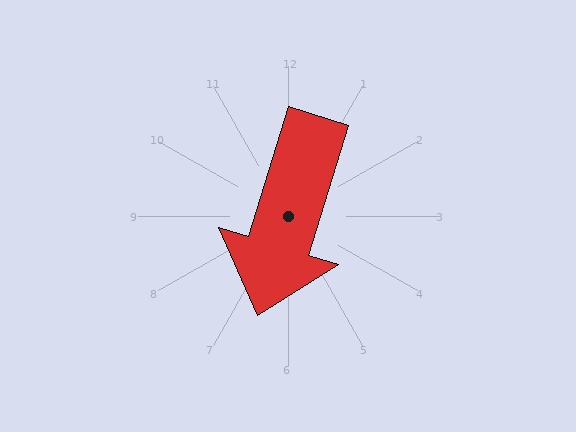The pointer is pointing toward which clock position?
Roughly 7 o'clock.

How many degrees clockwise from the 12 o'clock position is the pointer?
Approximately 197 degrees.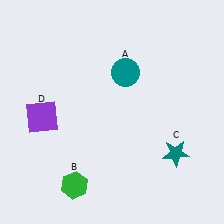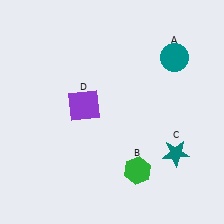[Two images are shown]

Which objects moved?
The objects that moved are: the teal circle (A), the green hexagon (B), the purple square (D).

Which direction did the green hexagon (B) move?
The green hexagon (B) moved right.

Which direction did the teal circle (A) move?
The teal circle (A) moved right.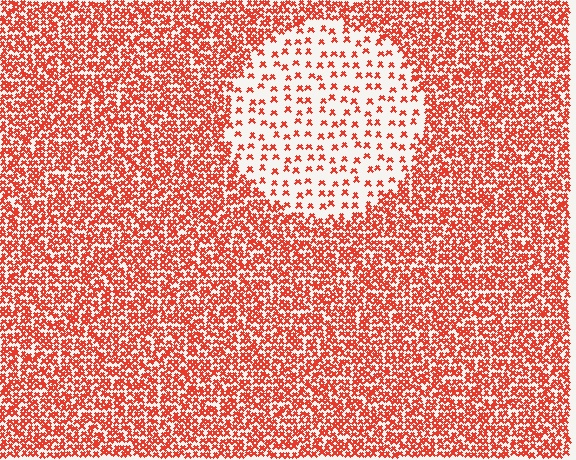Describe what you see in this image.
The image contains small red elements arranged at two different densities. A circle-shaped region is visible where the elements are less densely packed than the surrounding area.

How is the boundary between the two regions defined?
The boundary is defined by a change in element density (approximately 3.1x ratio). All elements are the same color, size, and shape.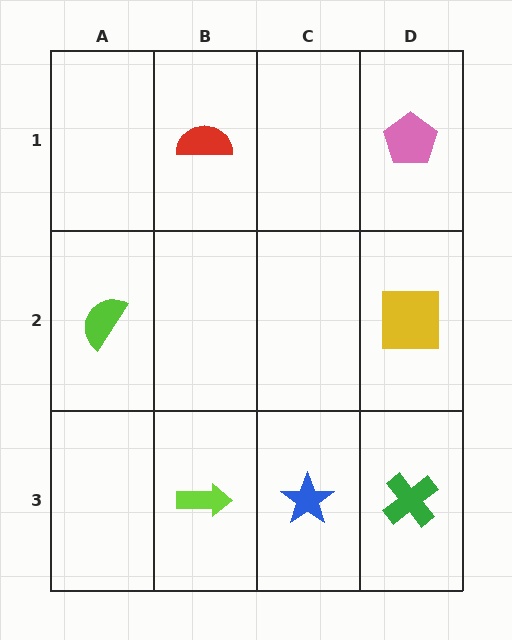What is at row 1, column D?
A pink pentagon.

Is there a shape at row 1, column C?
No, that cell is empty.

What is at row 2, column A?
A lime semicircle.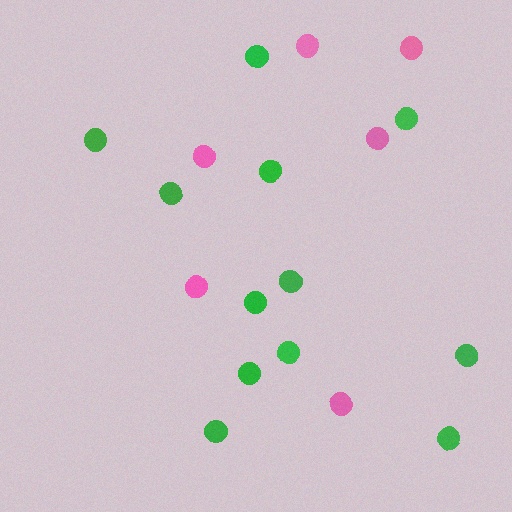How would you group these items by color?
There are 2 groups: one group of green circles (12) and one group of pink circles (6).